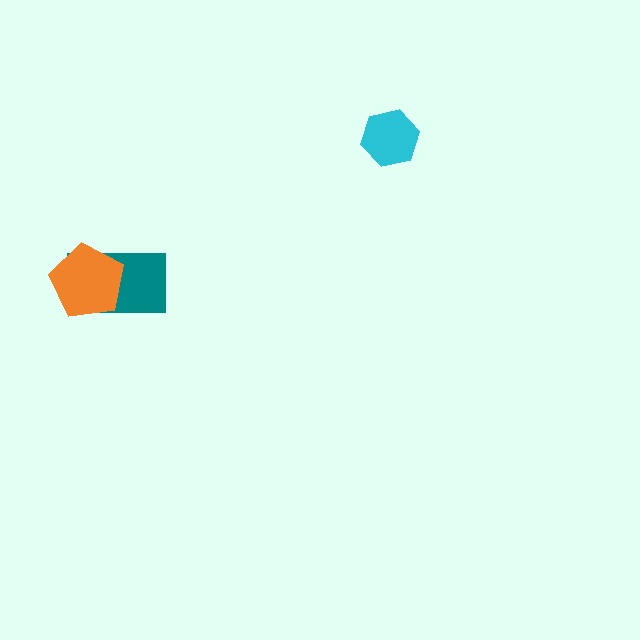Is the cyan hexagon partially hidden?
No, no other shape covers it.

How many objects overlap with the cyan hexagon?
0 objects overlap with the cyan hexagon.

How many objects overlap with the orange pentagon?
1 object overlaps with the orange pentagon.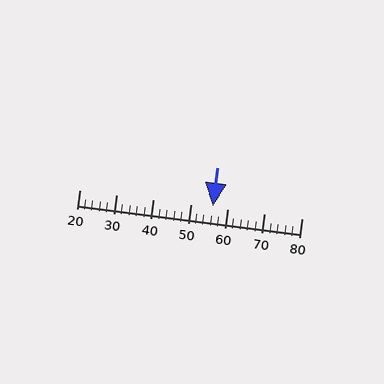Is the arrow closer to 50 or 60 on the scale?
The arrow is closer to 60.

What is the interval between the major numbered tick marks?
The major tick marks are spaced 10 units apart.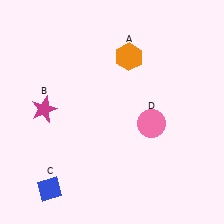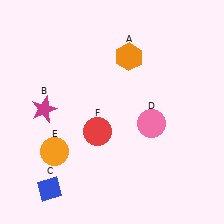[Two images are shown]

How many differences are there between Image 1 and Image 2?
There are 2 differences between the two images.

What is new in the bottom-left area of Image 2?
A red circle (F) was added in the bottom-left area of Image 2.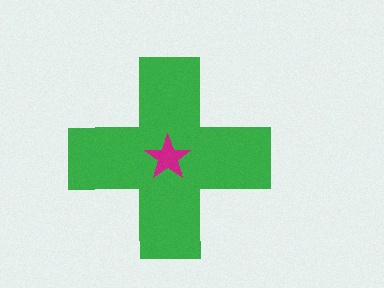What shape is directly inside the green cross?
The magenta star.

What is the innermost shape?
The magenta star.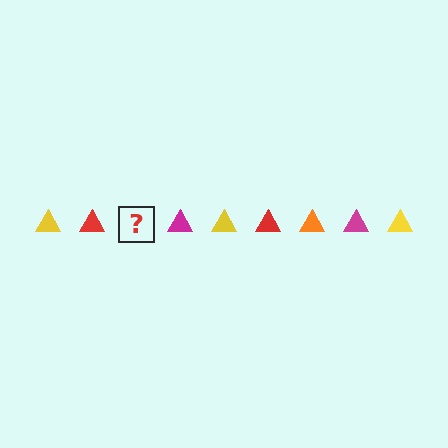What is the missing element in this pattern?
The missing element is an orange triangle.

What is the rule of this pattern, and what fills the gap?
The rule is that the pattern cycles through yellow, red, orange, magenta triangles. The gap should be filled with an orange triangle.